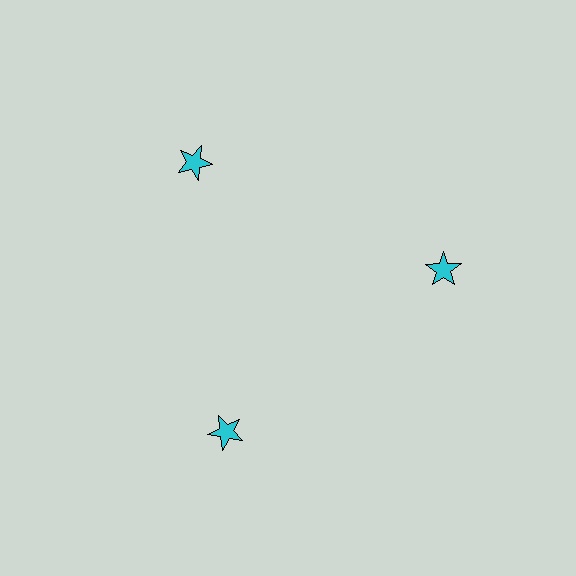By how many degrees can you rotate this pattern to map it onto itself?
The pattern maps onto itself every 120 degrees of rotation.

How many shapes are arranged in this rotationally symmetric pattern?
There are 3 shapes, arranged in 3 groups of 1.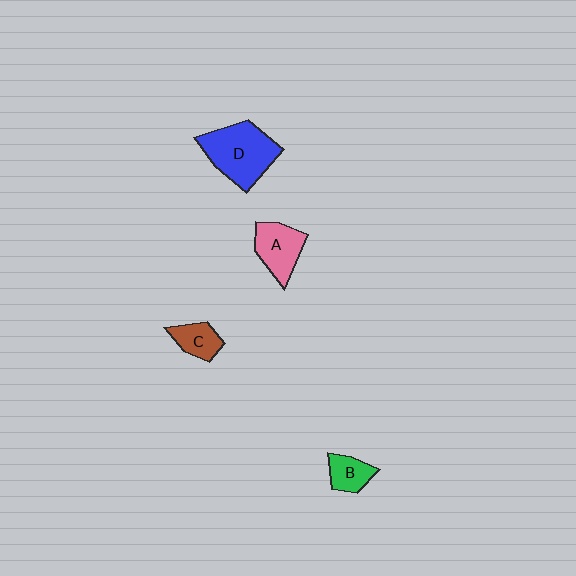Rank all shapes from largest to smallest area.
From largest to smallest: D (blue), A (pink), C (brown), B (green).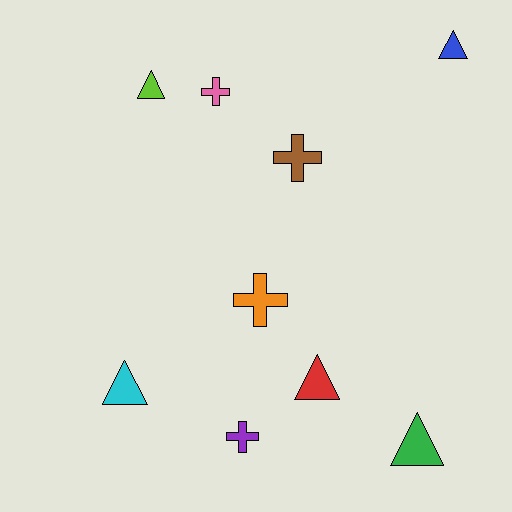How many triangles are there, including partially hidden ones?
There are 5 triangles.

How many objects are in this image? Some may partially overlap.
There are 9 objects.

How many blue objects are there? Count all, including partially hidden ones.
There is 1 blue object.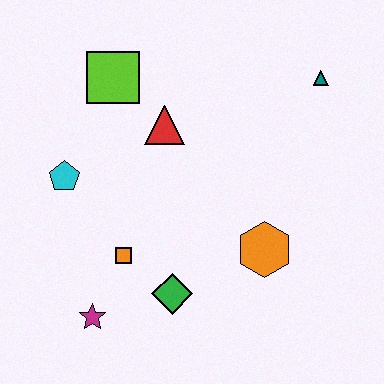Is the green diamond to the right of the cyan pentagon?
Yes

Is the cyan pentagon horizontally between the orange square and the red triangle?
No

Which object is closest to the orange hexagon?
The green diamond is closest to the orange hexagon.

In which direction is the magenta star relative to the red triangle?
The magenta star is below the red triangle.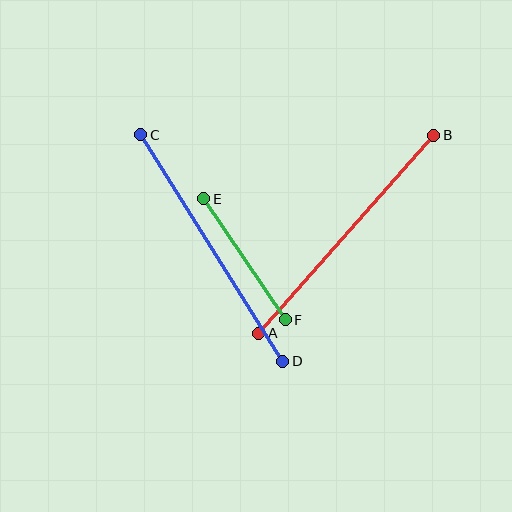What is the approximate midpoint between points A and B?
The midpoint is at approximately (346, 234) pixels.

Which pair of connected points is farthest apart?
Points C and D are farthest apart.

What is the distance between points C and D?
The distance is approximately 267 pixels.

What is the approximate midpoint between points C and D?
The midpoint is at approximately (212, 248) pixels.